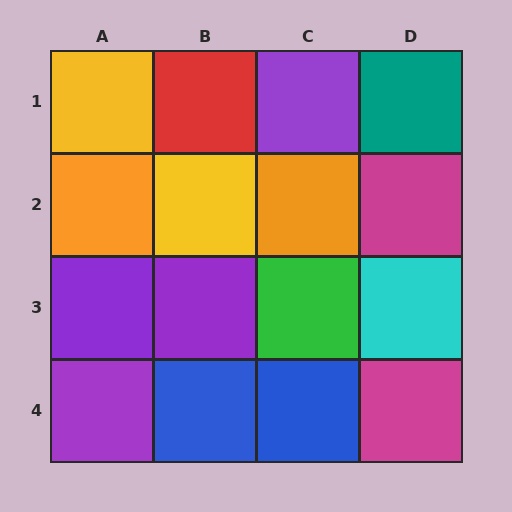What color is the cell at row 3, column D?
Cyan.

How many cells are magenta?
2 cells are magenta.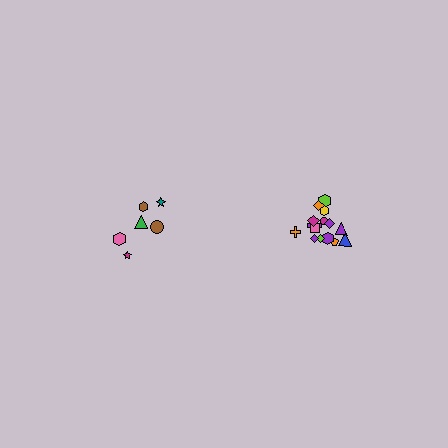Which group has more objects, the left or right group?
The right group.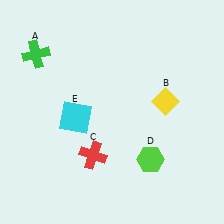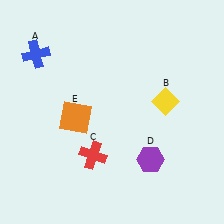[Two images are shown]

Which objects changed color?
A changed from green to blue. D changed from lime to purple. E changed from cyan to orange.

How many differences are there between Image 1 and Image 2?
There are 3 differences between the two images.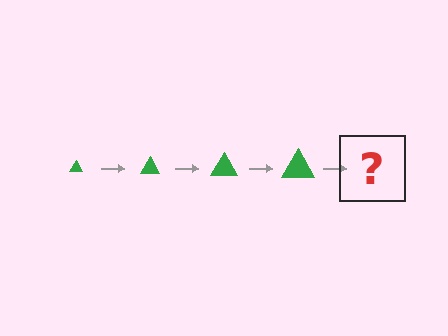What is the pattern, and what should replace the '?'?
The pattern is that the triangle gets progressively larger each step. The '?' should be a green triangle, larger than the previous one.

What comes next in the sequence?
The next element should be a green triangle, larger than the previous one.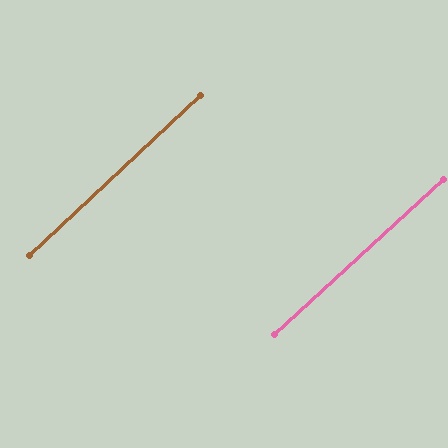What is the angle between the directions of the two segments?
Approximately 1 degree.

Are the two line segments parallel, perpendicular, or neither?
Parallel — their directions differ by only 0.5°.